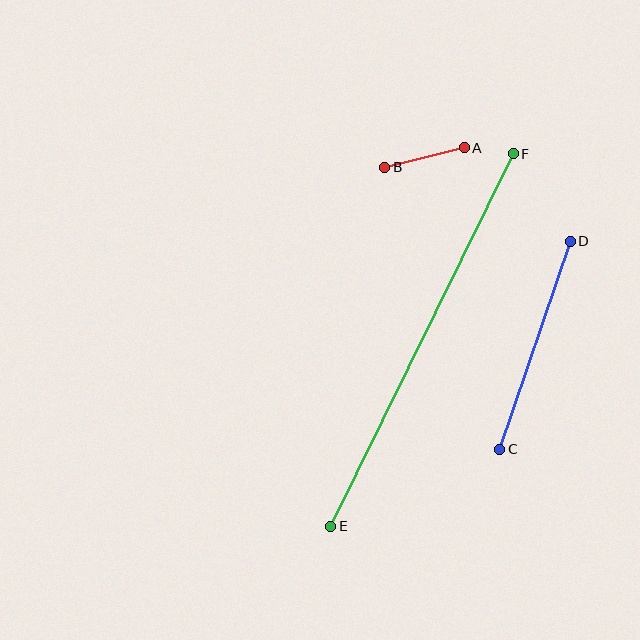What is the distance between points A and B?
The distance is approximately 82 pixels.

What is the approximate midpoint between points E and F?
The midpoint is at approximately (422, 340) pixels.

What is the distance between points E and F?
The distance is approximately 415 pixels.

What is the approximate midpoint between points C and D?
The midpoint is at approximately (535, 345) pixels.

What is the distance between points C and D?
The distance is approximately 220 pixels.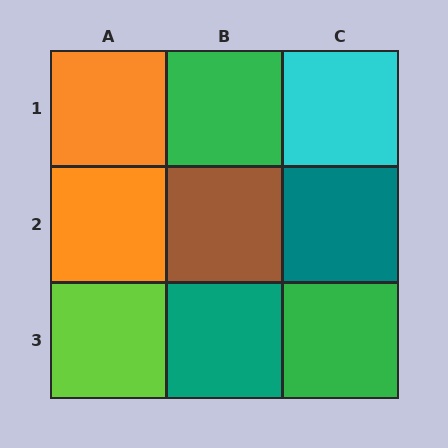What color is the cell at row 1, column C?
Cyan.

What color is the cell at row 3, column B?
Teal.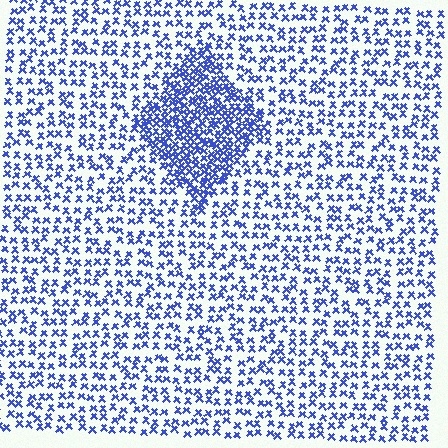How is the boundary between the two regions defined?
The boundary is defined by a change in element density (approximately 2.3x ratio). All elements are the same color, size, and shape.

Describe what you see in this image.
The image contains small blue elements arranged at two different densities. A diamond-shaped region is visible where the elements are more densely packed than the surrounding area.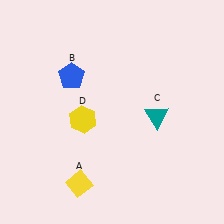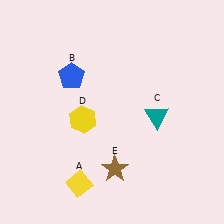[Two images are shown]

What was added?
A brown star (E) was added in Image 2.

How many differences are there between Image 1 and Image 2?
There is 1 difference between the two images.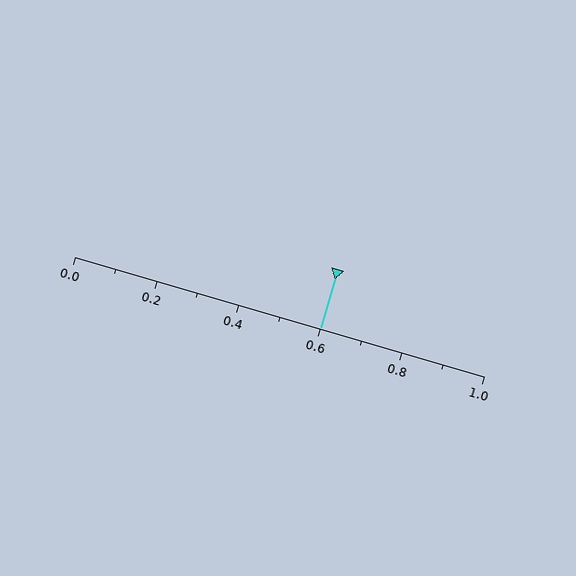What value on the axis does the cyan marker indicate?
The marker indicates approximately 0.6.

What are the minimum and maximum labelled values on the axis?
The axis runs from 0.0 to 1.0.